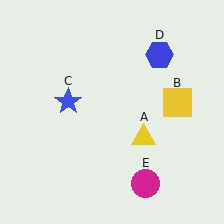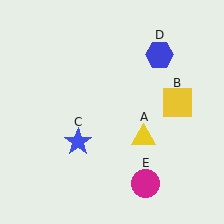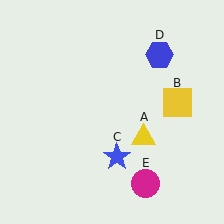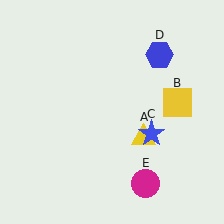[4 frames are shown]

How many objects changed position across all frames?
1 object changed position: blue star (object C).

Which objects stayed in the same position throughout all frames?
Yellow triangle (object A) and yellow square (object B) and blue hexagon (object D) and magenta circle (object E) remained stationary.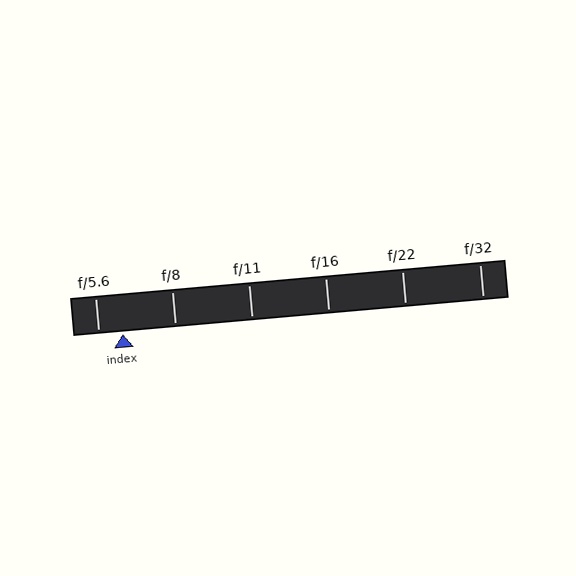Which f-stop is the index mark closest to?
The index mark is closest to f/5.6.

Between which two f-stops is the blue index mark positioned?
The index mark is between f/5.6 and f/8.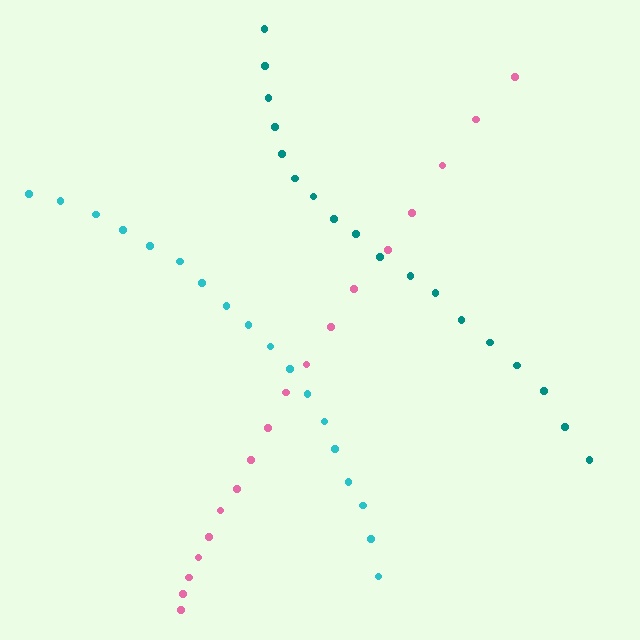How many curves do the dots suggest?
There are 3 distinct paths.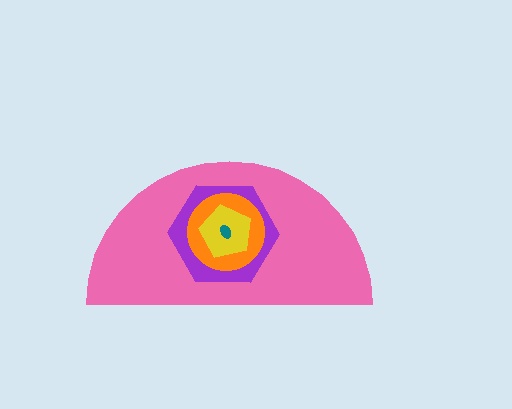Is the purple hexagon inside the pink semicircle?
Yes.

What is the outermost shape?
The pink semicircle.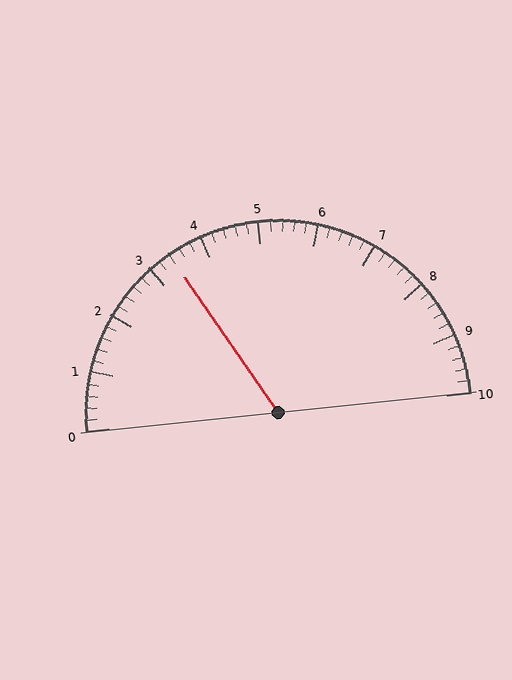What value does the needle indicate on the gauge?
The needle indicates approximately 3.4.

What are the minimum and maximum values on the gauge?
The gauge ranges from 0 to 10.